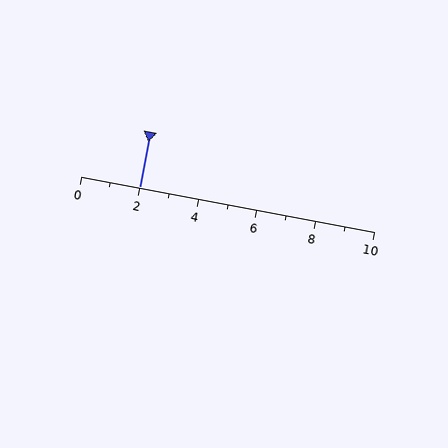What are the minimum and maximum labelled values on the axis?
The axis runs from 0 to 10.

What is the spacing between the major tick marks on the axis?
The major ticks are spaced 2 apart.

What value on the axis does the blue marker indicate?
The marker indicates approximately 2.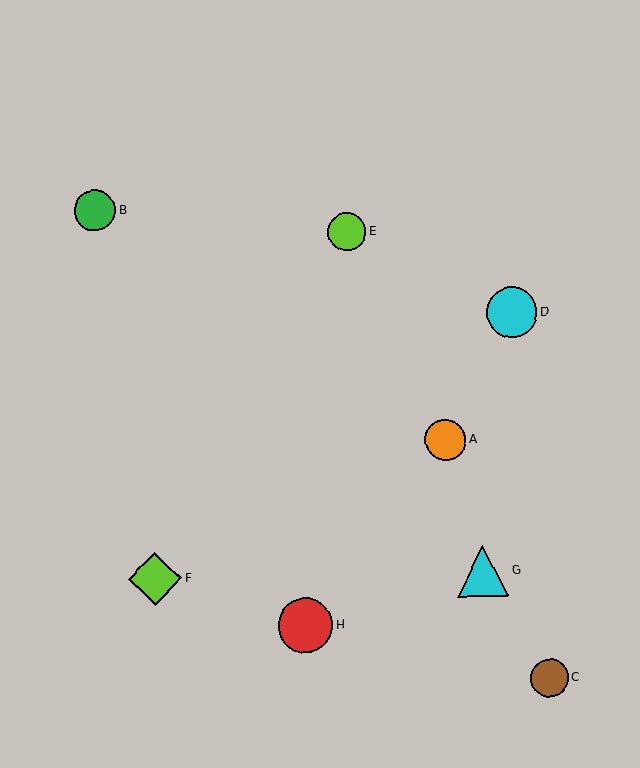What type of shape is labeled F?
Shape F is a lime diamond.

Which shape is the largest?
The red circle (labeled H) is the largest.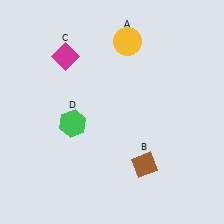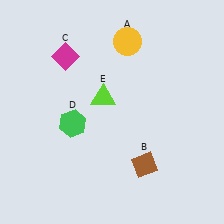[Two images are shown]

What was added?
A lime triangle (E) was added in Image 2.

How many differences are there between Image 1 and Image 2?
There is 1 difference between the two images.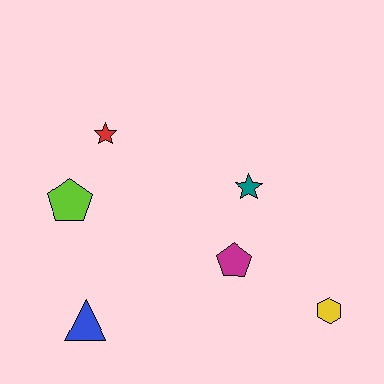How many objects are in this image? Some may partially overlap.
There are 6 objects.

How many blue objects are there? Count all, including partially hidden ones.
There is 1 blue object.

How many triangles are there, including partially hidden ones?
There is 1 triangle.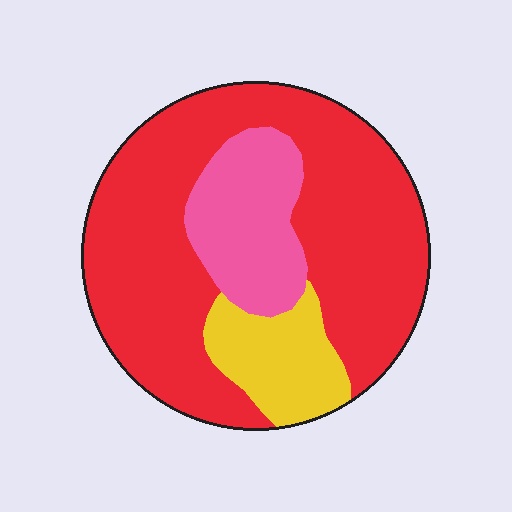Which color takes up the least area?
Yellow, at roughly 15%.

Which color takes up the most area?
Red, at roughly 70%.